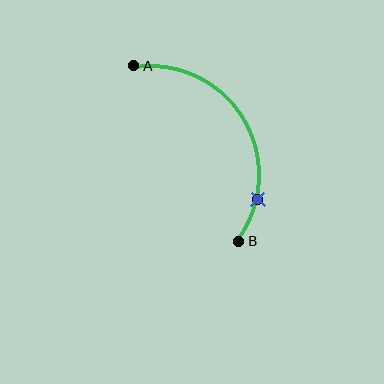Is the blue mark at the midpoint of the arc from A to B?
No. The blue mark lies on the arc but is closer to endpoint B. The arc midpoint would be at the point on the curve equidistant along the arc from both A and B.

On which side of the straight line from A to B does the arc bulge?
The arc bulges to the right of the straight line connecting A and B.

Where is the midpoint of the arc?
The arc midpoint is the point on the curve farthest from the straight line joining A and B. It sits to the right of that line.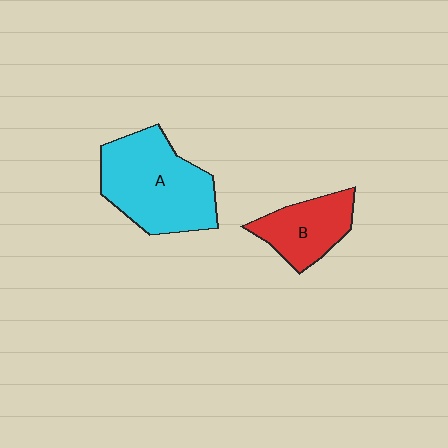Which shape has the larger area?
Shape A (cyan).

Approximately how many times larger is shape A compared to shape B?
Approximately 1.8 times.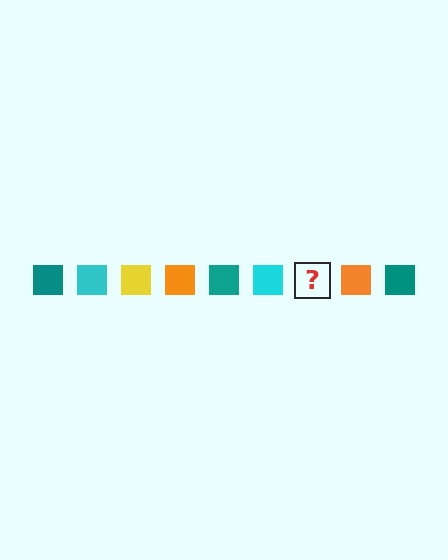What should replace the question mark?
The question mark should be replaced with a yellow square.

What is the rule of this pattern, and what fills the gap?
The rule is that the pattern cycles through teal, cyan, yellow, orange squares. The gap should be filled with a yellow square.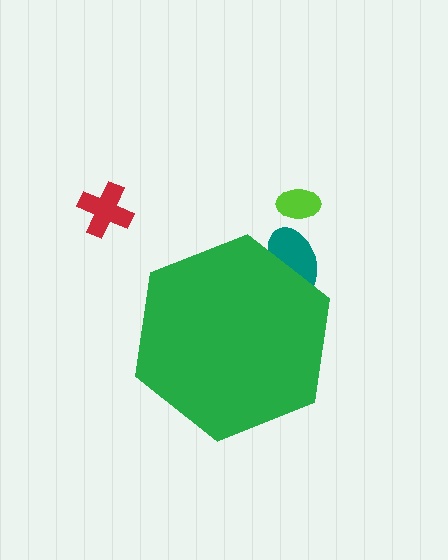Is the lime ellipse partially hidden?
No, the lime ellipse is fully visible.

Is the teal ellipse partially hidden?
Yes, the teal ellipse is partially hidden behind the green hexagon.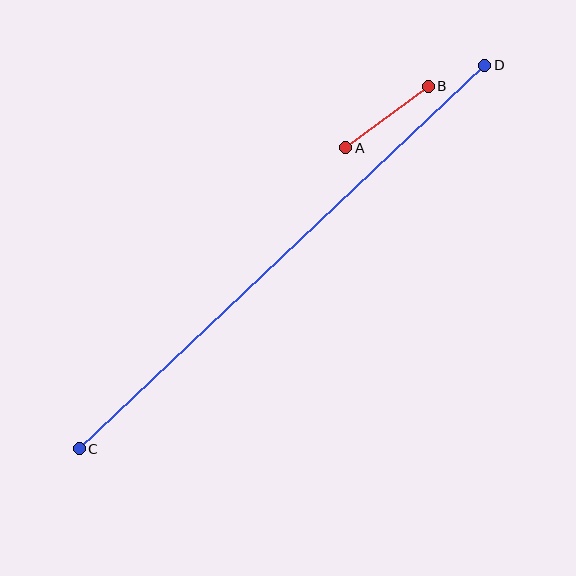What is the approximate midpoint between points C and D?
The midpoint is at approximately (282, 257) pixels.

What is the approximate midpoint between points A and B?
The midpoint is at approximately (387, 117) pixels.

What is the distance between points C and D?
The distance is approximately 558 pixels.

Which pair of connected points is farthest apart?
Points C and D are farthest apart.